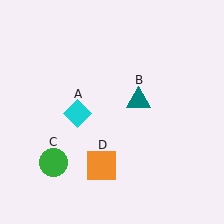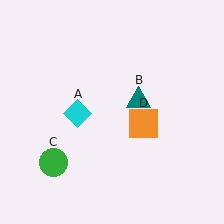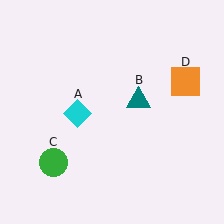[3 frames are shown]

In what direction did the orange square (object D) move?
The orange square (object D) moved up and to the right.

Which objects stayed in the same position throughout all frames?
Cyan diamond (object A) and teal triangle (object B) and green circle (object C) remained stationary.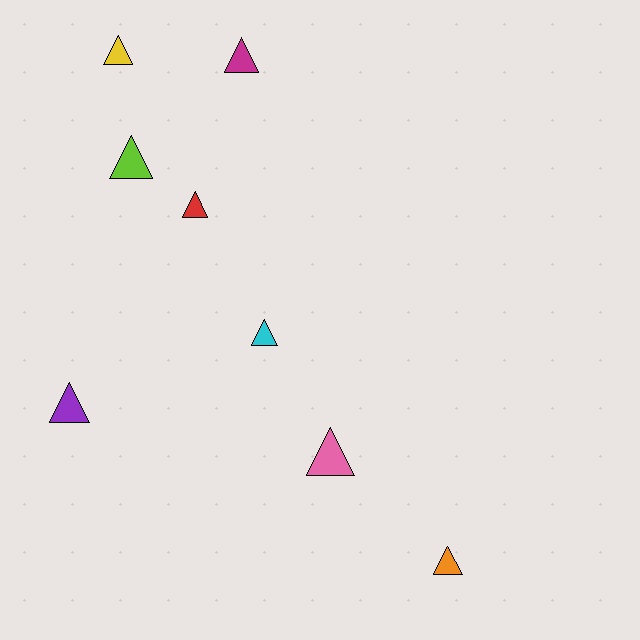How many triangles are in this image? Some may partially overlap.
There are 8 triangles.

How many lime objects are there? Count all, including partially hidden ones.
There is 1 lime object.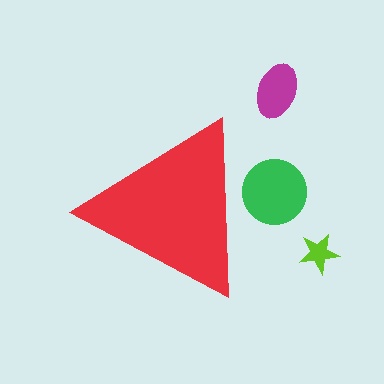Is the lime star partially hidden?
No, the lime star is fully visible.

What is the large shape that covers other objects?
A red triangle.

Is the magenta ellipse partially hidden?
No, the magenta ellipse is fully visible.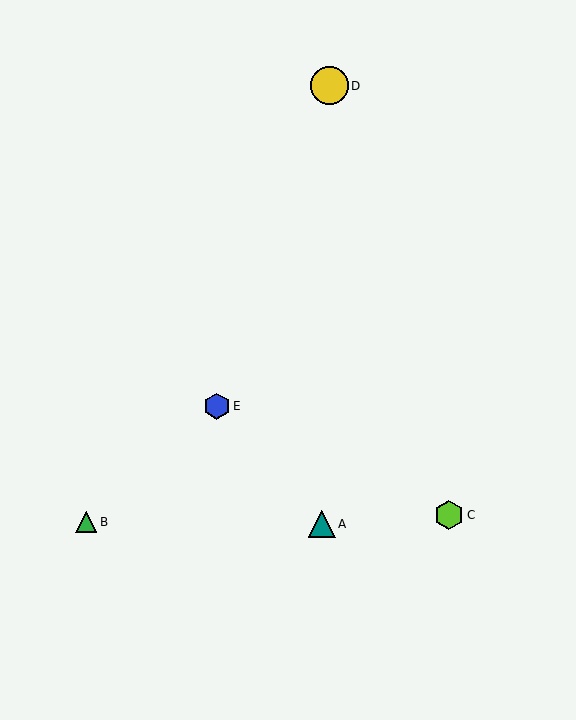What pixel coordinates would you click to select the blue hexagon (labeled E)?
Click at (217, 406) to select the blue hexagon E.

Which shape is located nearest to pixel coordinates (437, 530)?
The lime hexagon (labeled C) at (449, 515) is nearest to that location.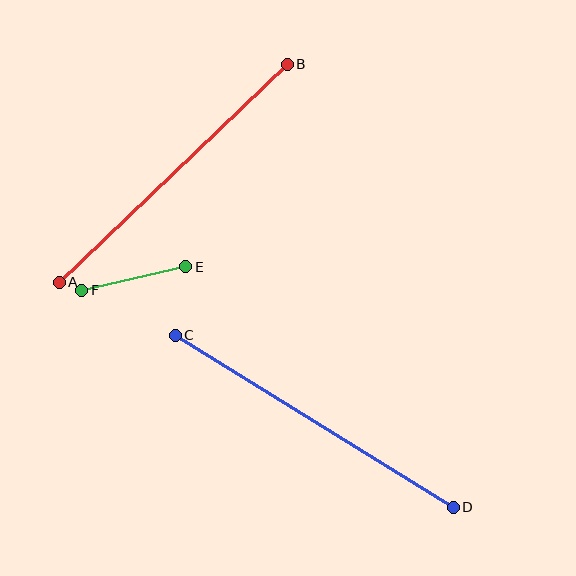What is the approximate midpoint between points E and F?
The midpoint is at approximately (134, 278) pixels.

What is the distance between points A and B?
The distance is approximately 316 pixels.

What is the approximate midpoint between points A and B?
The midpoint is at approximately (173, 173) pixels.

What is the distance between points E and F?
The distance is approximately 107 pixels.